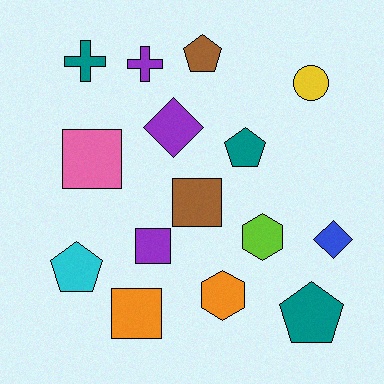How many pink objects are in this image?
There is 1 pink object.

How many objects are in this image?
There are 15 objects.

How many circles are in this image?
There is 1 circle.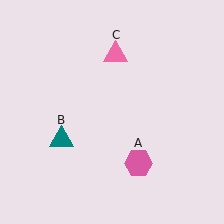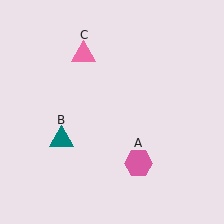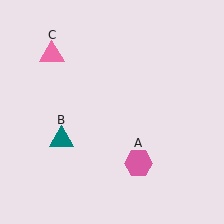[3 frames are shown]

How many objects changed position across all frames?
1 object changed position: pink triangle (object C).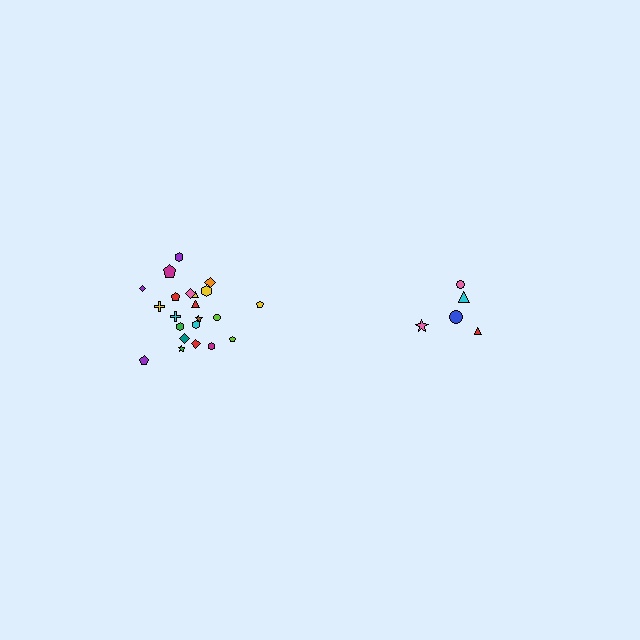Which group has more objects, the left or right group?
The left group.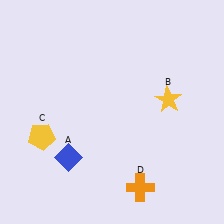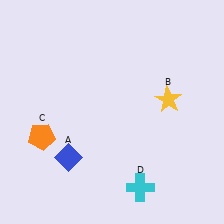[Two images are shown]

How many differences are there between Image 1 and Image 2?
There are 2 differences between the two images.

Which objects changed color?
C changed from yellow to orange. D changed from orange to cyan.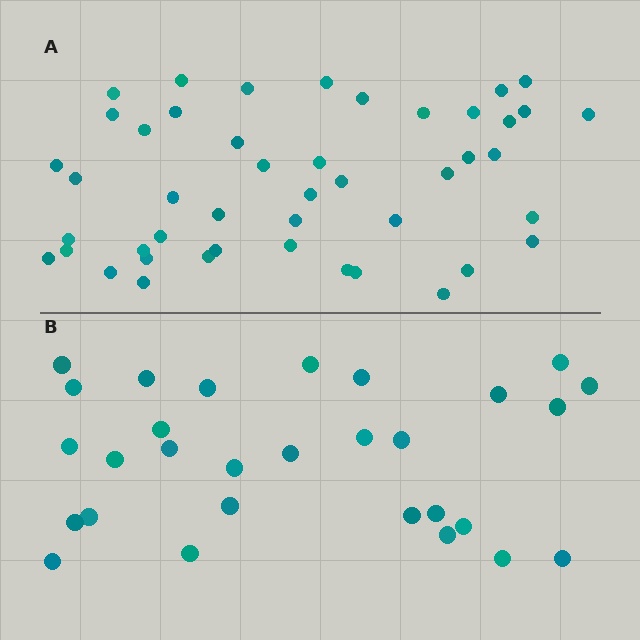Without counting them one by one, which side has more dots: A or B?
Region A (the top region) has more dots.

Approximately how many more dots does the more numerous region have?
Region A has approximately 15 more dots than region B.